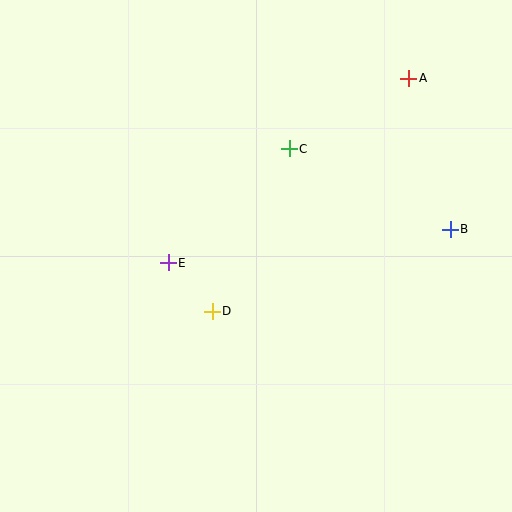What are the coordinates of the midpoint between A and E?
The midpoint between A and E is at (289, 171).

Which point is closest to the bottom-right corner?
Point B is closest to the bottom-right corner.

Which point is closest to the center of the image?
Point D at (212, 311) is closest to the center.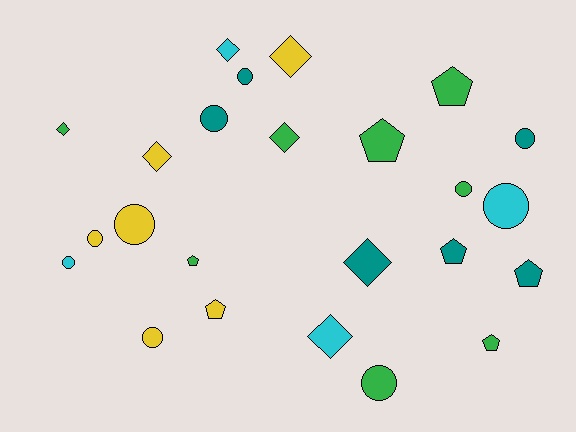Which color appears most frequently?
Green, with 8 objects.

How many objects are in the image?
There are 24 objects.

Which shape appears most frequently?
Circle, with 10 objects.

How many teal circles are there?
There are 3 teal circles.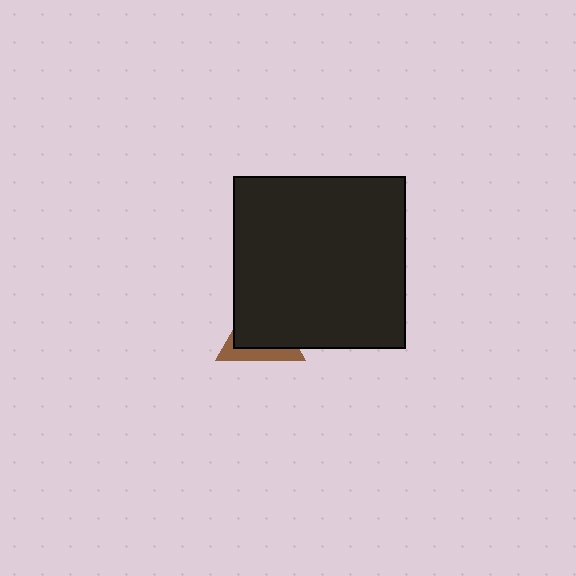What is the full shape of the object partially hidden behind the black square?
The partially hidden object is a brown triangle.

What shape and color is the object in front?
The object in front is a black square.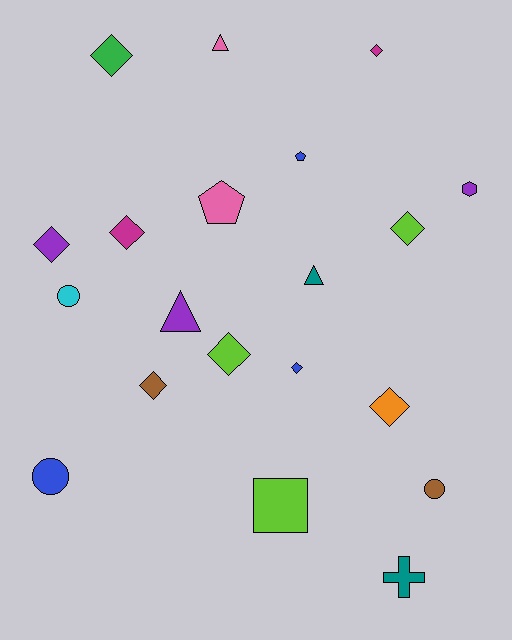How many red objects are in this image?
There are no red objects.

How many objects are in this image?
There are 20 objects.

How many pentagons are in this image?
There are 2 pentagons.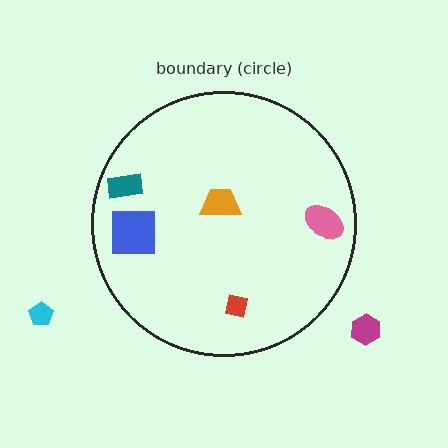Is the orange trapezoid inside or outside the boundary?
Inside.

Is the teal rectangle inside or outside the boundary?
Inside.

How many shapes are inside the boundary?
5 inside, 2 outside.